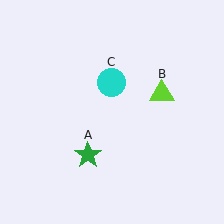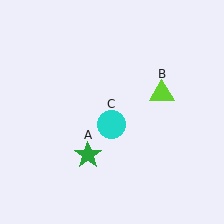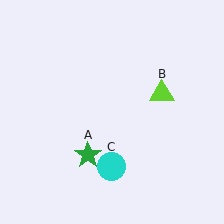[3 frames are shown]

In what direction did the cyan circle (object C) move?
The cyan circle (object C) moved down.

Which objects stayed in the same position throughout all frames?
Green star (object A) and lime triangle (object B) remained stationary.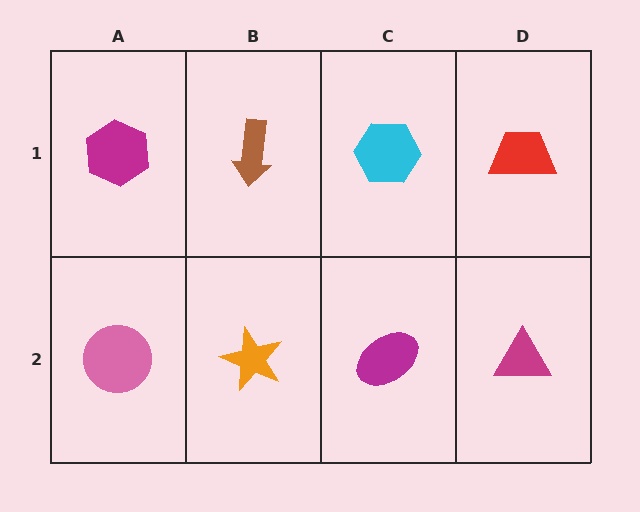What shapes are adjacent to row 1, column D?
A magenta triangle (row 2, column D), a cyan hexagon (row 1, column C).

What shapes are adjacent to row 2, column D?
A red trapezoid (row 1, column D), a magenta ellipse (row 2, column C).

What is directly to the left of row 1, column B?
A magenta hexagon.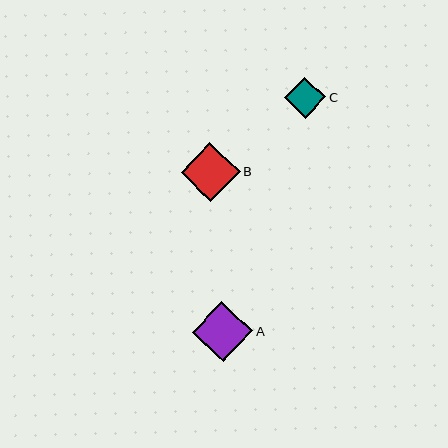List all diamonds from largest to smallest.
From largest to smallest: A, B, C.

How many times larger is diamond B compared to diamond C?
Diamond B is approximately 1.4 times the size of diamond C.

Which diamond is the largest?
Diamond A is the largest with a size of approximately 61 pixels.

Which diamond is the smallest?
Diamond C is the smallest with a size of approximately 41 pixels.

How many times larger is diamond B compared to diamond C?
Diamond B is approximately 1.4 times the size of diamond C.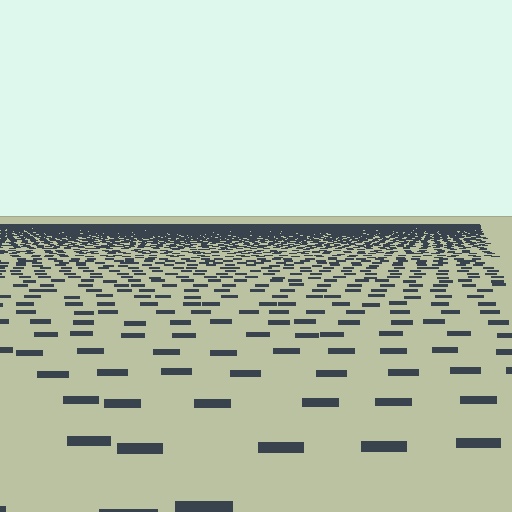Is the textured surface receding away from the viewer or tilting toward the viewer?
The surface is receding away from the viewer. Texture elements get smaller and denser toward the top.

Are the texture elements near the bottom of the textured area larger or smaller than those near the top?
Larger. Near the bottom, elements are closer to the viewer and appear at a bigger on-screen size.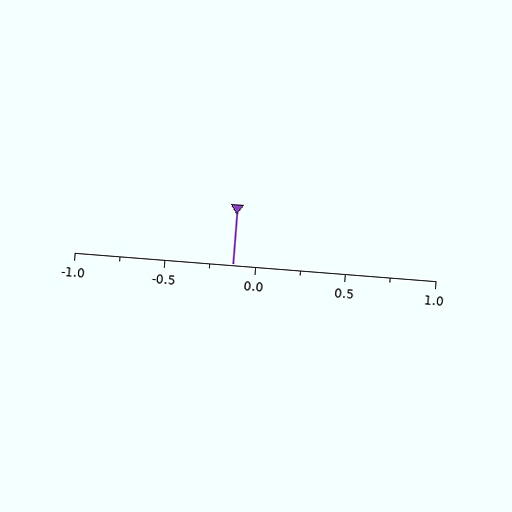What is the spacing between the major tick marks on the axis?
The major ticks are spaced 0.5 apart.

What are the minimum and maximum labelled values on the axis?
The axis runs from -1.0 to 1.0.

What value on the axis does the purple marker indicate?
The marker indicates approximately -0.12.